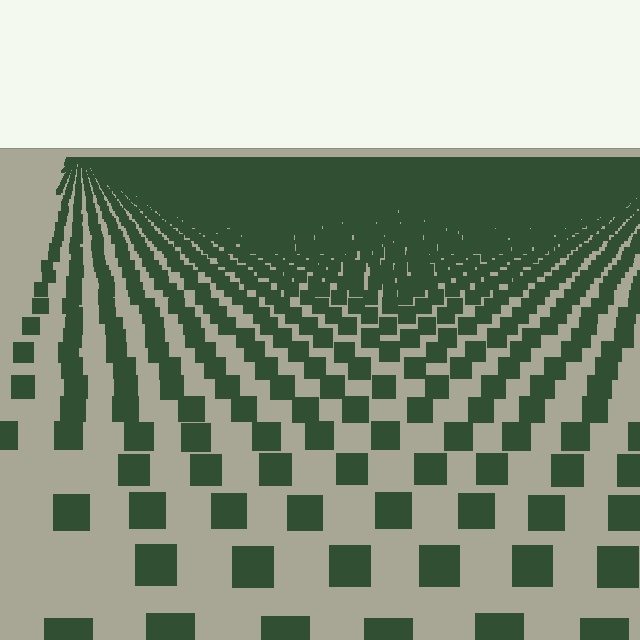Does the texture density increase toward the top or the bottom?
Density increases toward the top.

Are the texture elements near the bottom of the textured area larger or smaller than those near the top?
Larger. Near the bottom, elements are closer to the viewer and appear at a bigger on-screen size.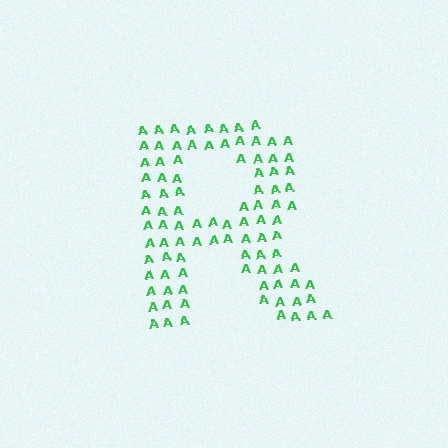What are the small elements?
The small elements are letter A's.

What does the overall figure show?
The overall figure shows the letter R.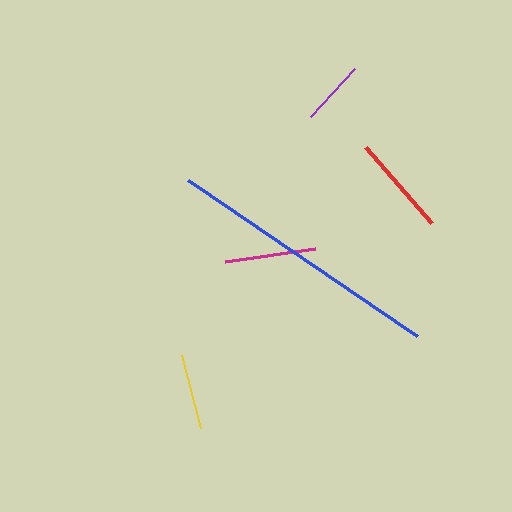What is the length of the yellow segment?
The yellow segment is approximately 75 pixels long.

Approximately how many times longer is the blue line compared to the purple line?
The blue line is approximately 4.3 times the length of the purple line.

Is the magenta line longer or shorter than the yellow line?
The magenta line is longer than the yellow line.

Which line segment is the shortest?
The purple line is the shortest at approximately 65 pixels.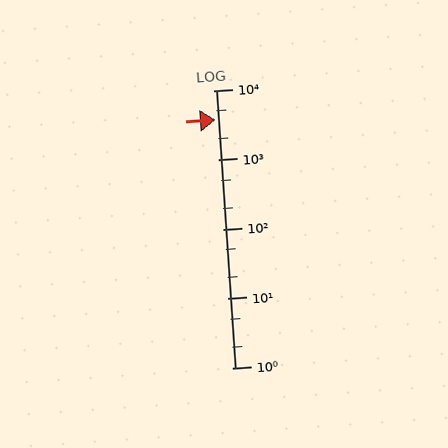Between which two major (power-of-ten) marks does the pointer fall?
The pointer is between 1000 and 10000.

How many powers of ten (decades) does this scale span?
The scale spans 4 decades, from 1 to 10000.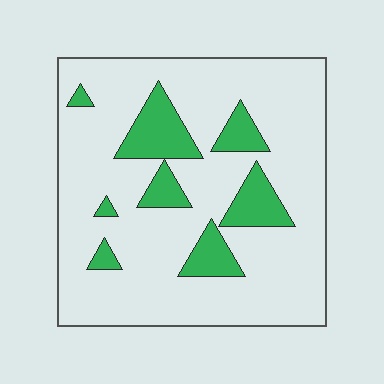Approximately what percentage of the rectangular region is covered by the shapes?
Approximately 15%.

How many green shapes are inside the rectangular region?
8.